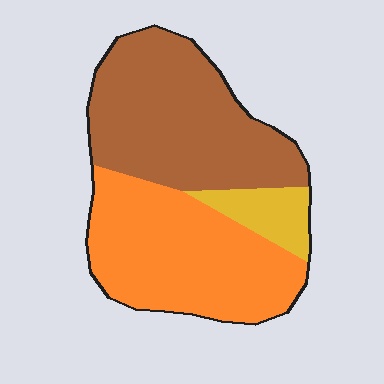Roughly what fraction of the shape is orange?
Orange covers 44% of the shape.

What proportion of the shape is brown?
Brown covers 46% of the shape.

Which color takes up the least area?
Yellow, at roughly 10%.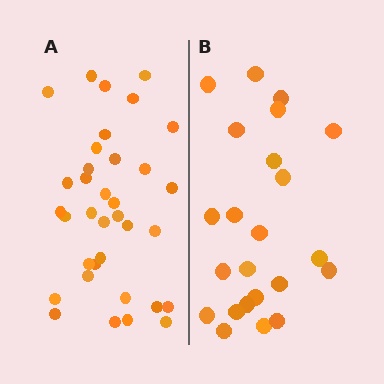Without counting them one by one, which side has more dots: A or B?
Region A (the left region) has more dots.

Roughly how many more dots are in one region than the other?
Region A has roughly 12 or so more dots than region B.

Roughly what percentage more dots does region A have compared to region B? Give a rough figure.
About 50% more.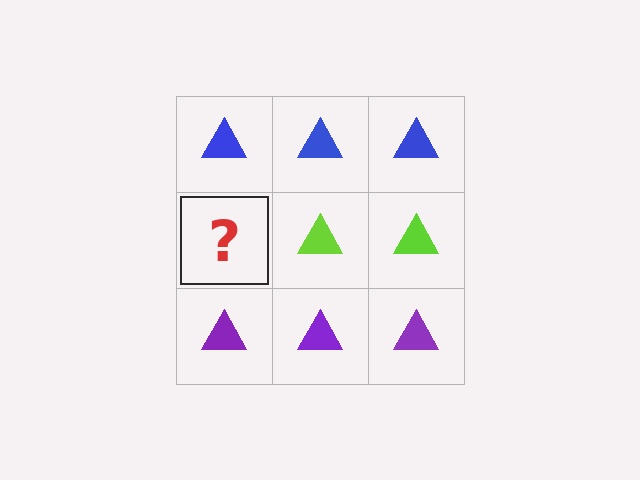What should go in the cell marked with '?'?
The missing cell should contain a lime triangle.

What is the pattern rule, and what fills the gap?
The rule is that each row has a consistent color. The gap should be filled with a lime triangle.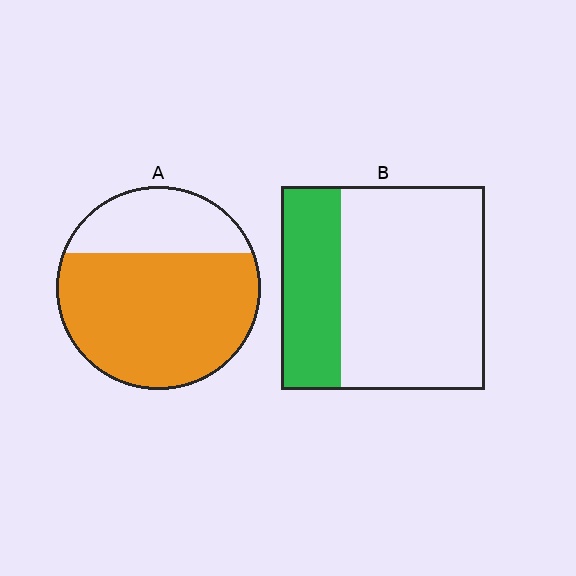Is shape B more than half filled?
No.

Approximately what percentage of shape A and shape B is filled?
A is approximately 70% and B is approximately 30%.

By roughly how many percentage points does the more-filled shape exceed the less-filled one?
By roughly 40 percentage points (A over B).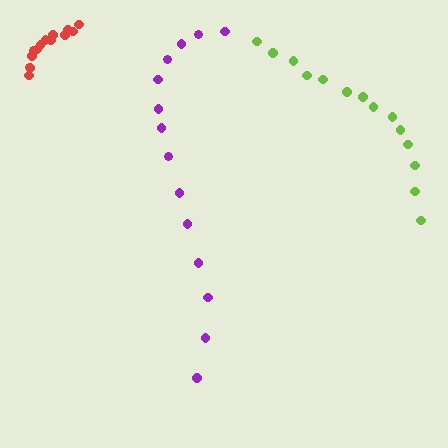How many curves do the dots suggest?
There are 3 distinct paths.